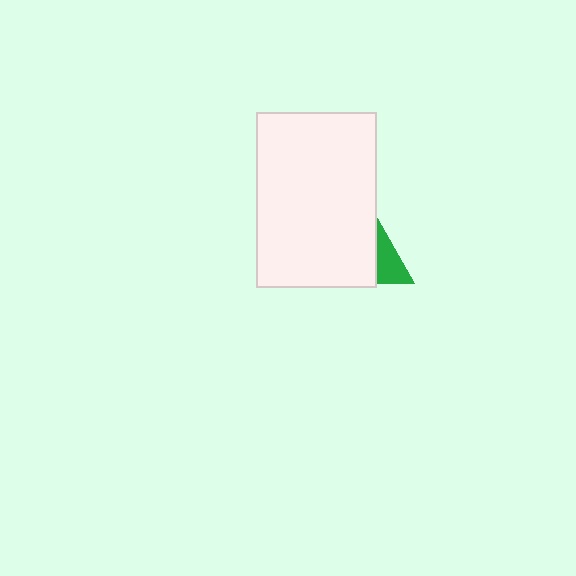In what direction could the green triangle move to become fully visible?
The green triangle could move right. That would shift it out from behind the white rectangle entirely.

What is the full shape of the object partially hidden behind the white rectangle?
The partially hidden object is a green triangle.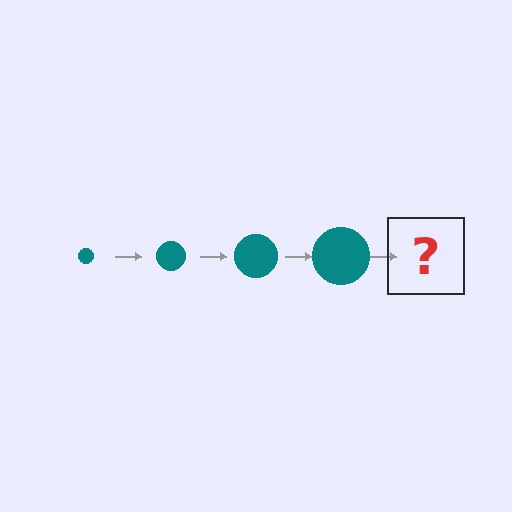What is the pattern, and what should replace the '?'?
The pattern is that the circle gets progressively larger each step. The '?' should be a teal circle, larger than the previous one.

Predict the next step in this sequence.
The next step is a teal circle, larger than the previous one.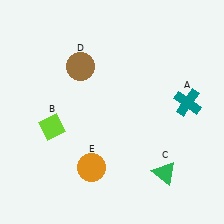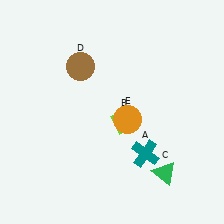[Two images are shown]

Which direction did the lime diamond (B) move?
The lime diamond (B) moved right.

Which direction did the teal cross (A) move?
The teal cross (A) moved down.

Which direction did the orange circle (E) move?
The orange circle (E) moved up.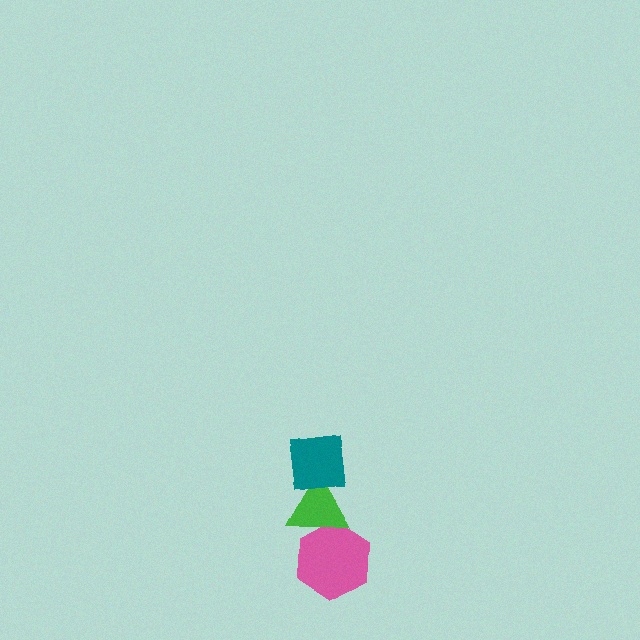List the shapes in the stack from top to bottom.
From top to bottom: the teal square, the green triangle, the pink hexagon.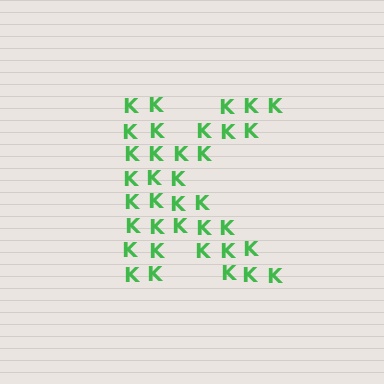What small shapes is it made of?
It is made of small letter K's.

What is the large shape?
The large shape is the letter K.